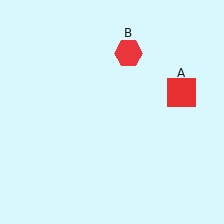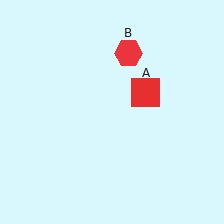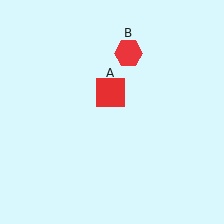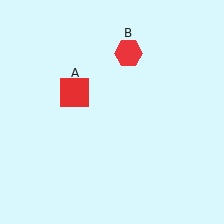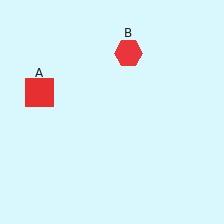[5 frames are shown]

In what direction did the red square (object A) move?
The red square (object A) moved left.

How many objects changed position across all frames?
1 object changed position: red square (object A).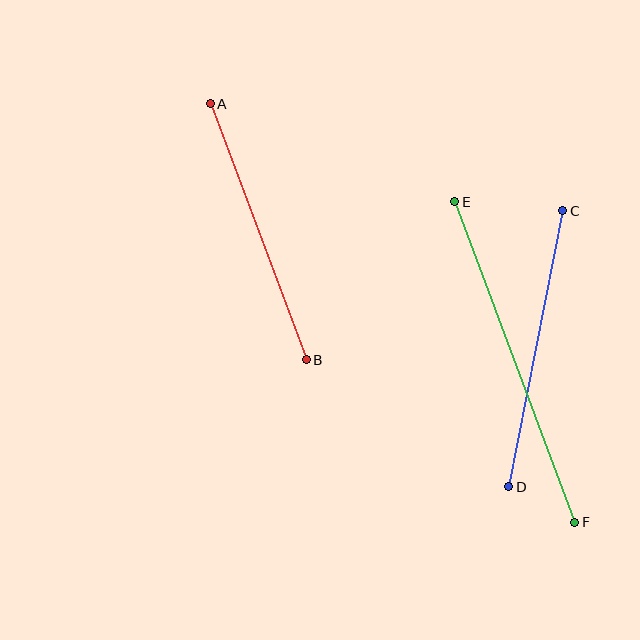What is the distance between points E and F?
The distance is approximately 342 pixels.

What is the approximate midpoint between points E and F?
The midpoint is at approximately (515, 362) pixels.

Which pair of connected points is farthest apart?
Points E and F are farthest apart.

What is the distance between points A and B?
The distance is approximately 273 pixels.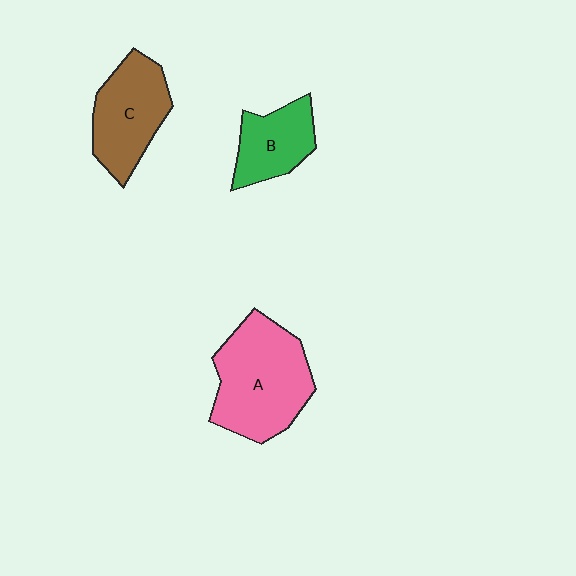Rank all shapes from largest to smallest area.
From largest to smallest: A (pink), C (brown), B (green).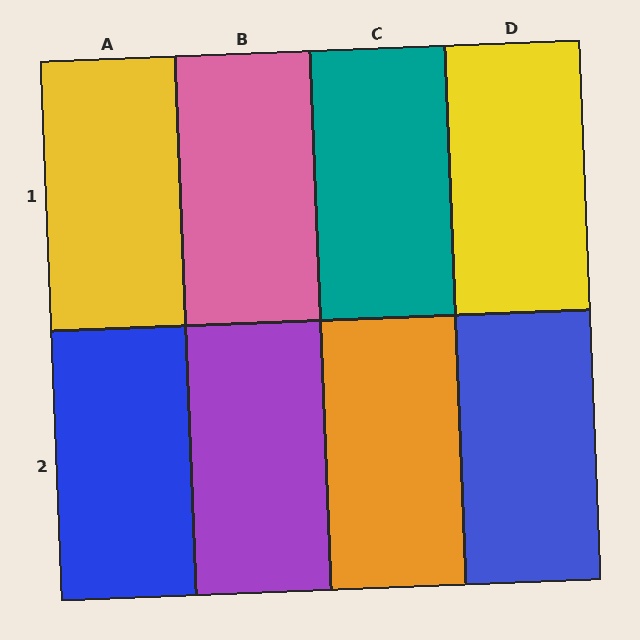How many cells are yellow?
2 cells are yellow.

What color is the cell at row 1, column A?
Yellow.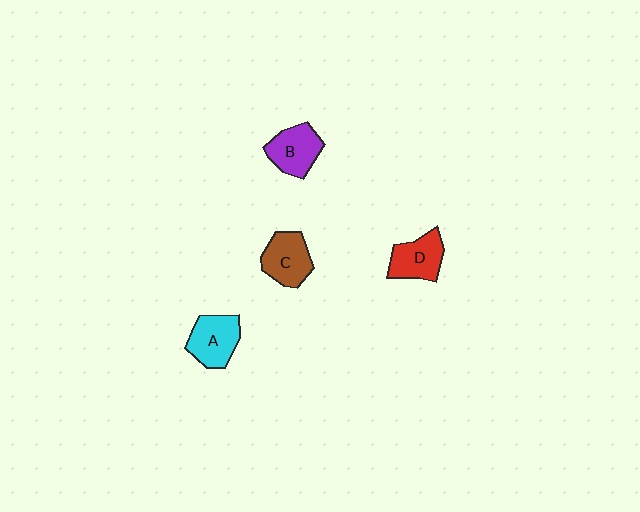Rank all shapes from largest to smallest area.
From largest to smallest: A (cyan), C (brown), B (purple), D (red).